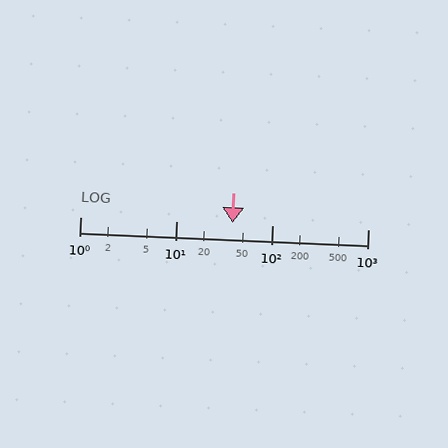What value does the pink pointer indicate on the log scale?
The pointer indicates approximately 39.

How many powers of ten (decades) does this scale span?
The scale spans 3 decades, from 1 to 1000.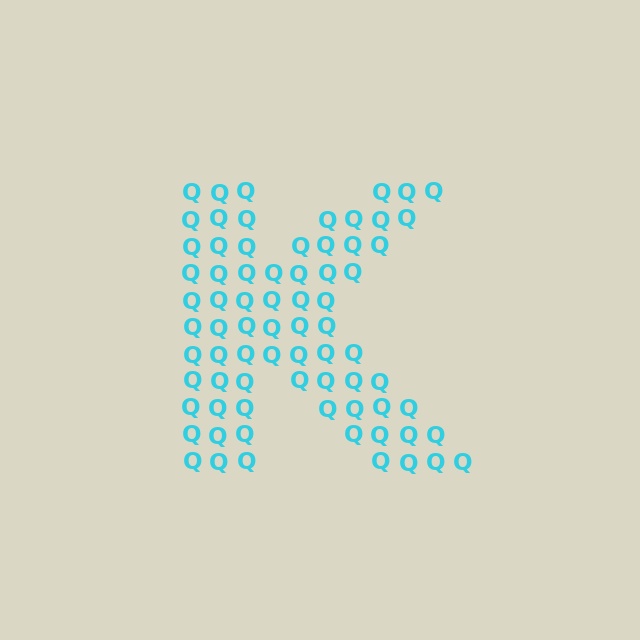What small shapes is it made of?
It is made of small letter Q's.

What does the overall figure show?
The overall figure shows the letter K.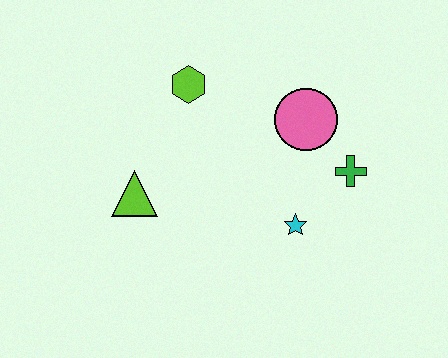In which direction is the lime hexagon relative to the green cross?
The lime hexagon is to the left of the green cross.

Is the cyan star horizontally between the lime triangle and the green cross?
Yes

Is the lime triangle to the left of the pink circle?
Yes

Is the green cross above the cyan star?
Yes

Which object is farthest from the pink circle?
The lime triangle is farthest from the pink circle.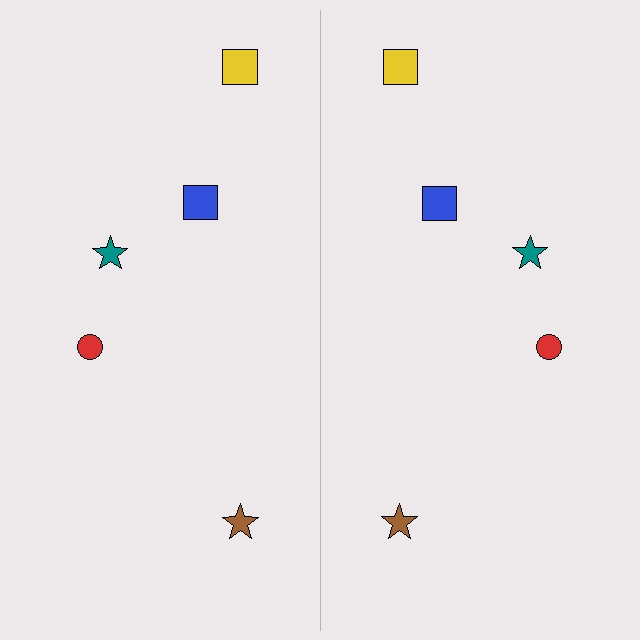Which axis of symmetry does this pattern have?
The pattern has a vertical axis of symmetry running through the center of the image.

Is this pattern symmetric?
Yes, this pattern has bilateral (reflection) symmetry.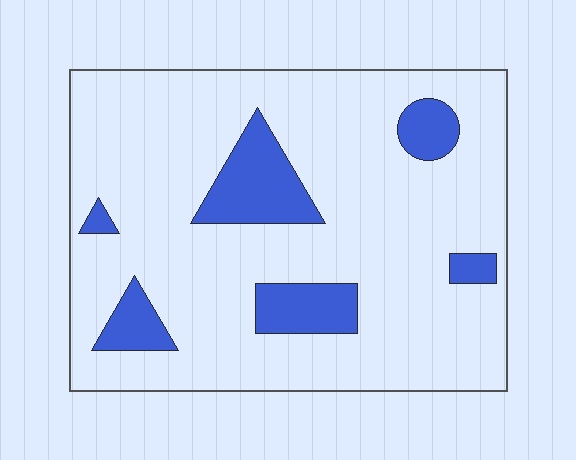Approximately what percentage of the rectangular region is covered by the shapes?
Approximately 15%.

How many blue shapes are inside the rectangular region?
6.